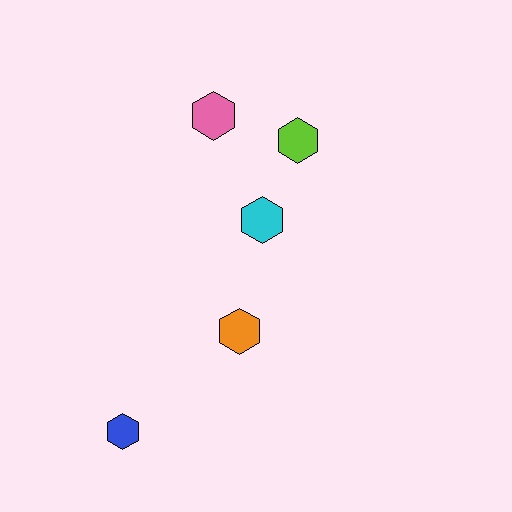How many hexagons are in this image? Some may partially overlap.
There are 5 hexagons.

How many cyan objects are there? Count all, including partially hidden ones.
There is 1 cyan object.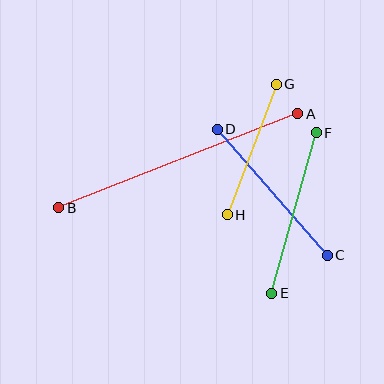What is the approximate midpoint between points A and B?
The midpoint is at approximately (178, 161) pixels.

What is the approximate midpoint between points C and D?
The midpoint is at approximately (272, 192) pixels.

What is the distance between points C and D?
The distance is approximately 167 pixels.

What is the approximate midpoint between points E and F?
The midpoint is at approximately (294, 213) pixels.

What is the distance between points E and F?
The distance is approximately 166 pixels.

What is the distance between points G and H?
The distance is approximately 139 pixels.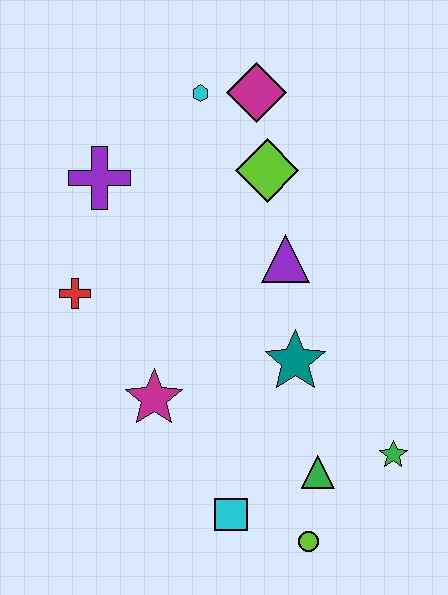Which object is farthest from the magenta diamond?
The lime circle is farthest from the magenta diamond.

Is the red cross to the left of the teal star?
Yes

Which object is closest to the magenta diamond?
The cyan hexagon is closest to the magenta diamond.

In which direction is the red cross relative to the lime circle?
The red cross is above the lime circle.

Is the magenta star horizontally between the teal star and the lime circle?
No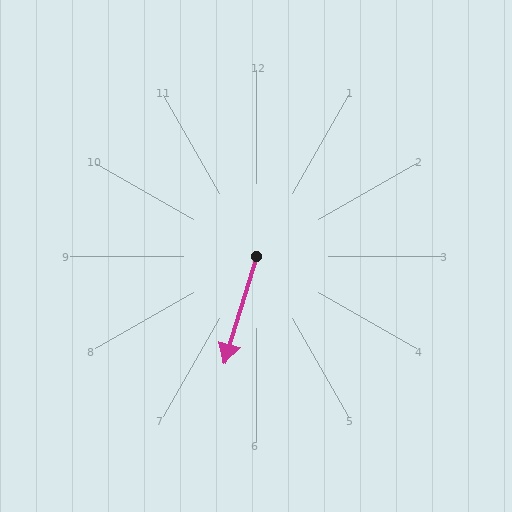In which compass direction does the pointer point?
South.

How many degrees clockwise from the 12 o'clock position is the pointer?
Approximately 197 degrees.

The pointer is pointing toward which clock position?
Roughly 7 o'clock.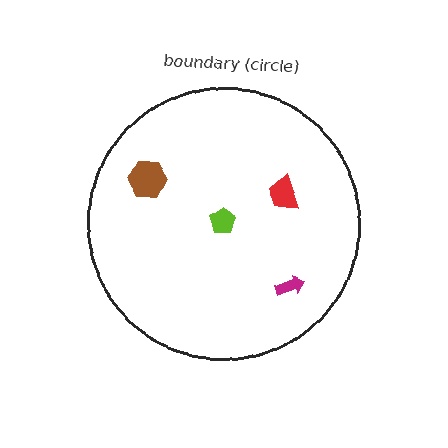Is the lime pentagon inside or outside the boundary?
Inside.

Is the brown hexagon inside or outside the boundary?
Inside.